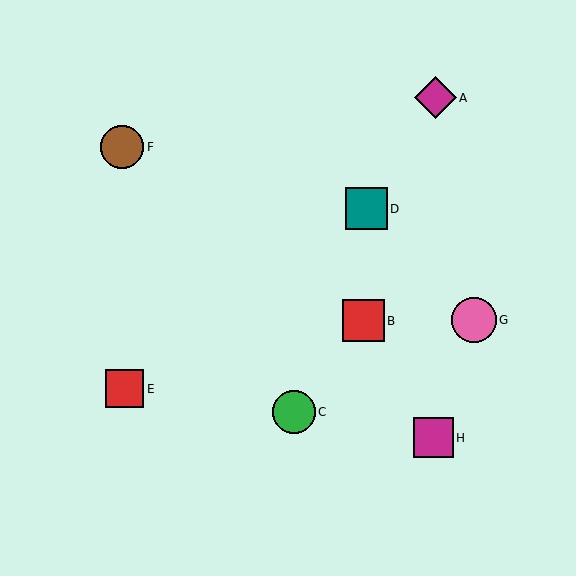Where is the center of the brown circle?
The center of the brown circle is at (122, 147).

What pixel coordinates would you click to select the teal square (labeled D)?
Click at (366, 209) to select the teal square D.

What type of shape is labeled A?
Shape A is a magenta diamond.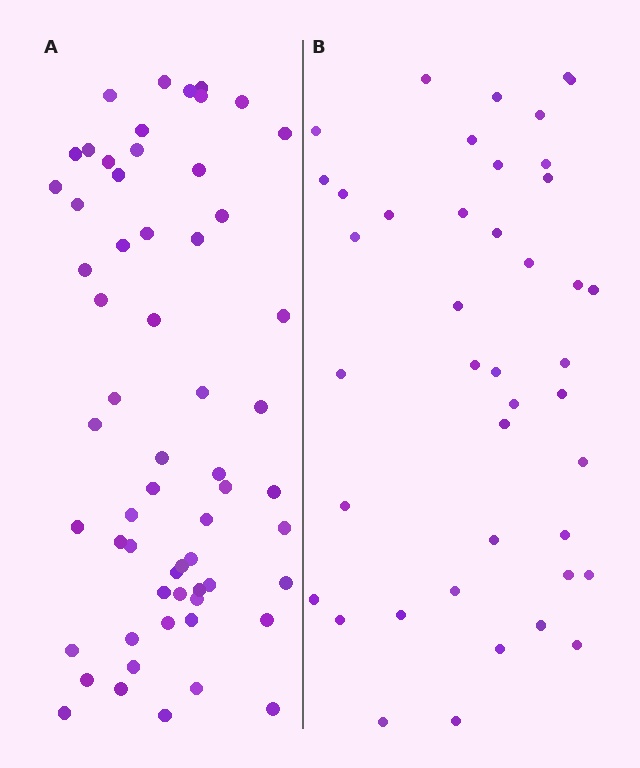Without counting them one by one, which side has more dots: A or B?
Region A (the left region) has more dots.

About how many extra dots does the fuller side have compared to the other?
Region A has approximately 20 more dots than region B.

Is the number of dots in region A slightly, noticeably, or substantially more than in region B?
Region A has noticeably more, but not dramatically so. The ratio is roughly 1.4 to 1.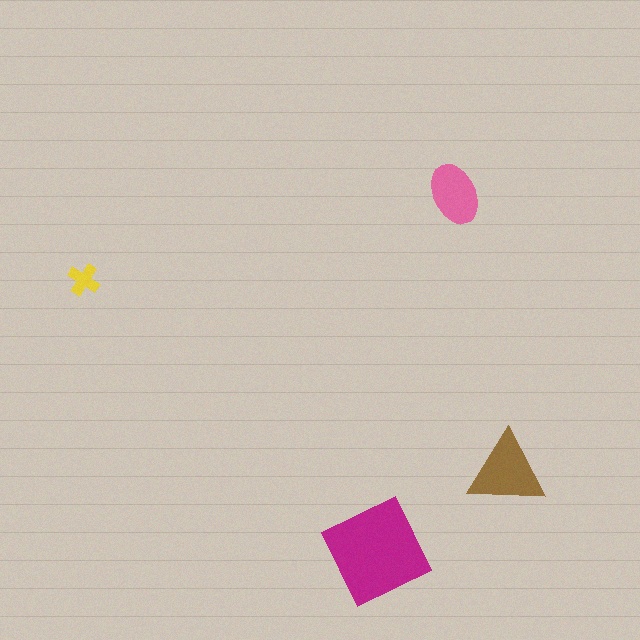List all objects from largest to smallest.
The magenta diamond, the brown triangle, the pink ellipse, the yellow cross.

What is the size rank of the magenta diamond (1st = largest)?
1st.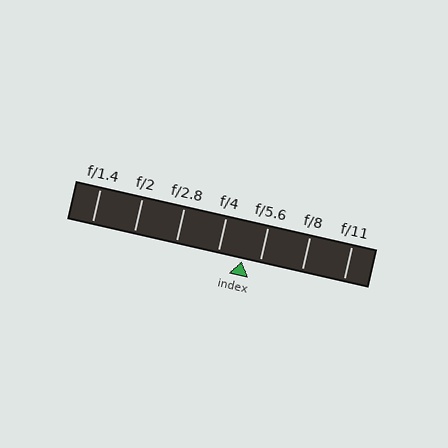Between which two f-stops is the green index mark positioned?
The index mark is between f/4 and f/5.6.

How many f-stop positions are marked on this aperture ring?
There are 7 f-stop positions marked.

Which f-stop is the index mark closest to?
The index mark is closest to f/5.6.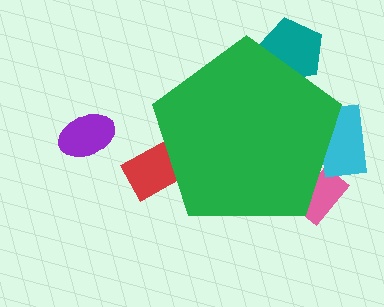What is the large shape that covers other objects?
A green pentagon.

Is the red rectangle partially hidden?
Yes, the red rectangle is partially hidden behind the green pentagon.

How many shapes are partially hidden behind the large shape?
4 shapes are partially hidden.